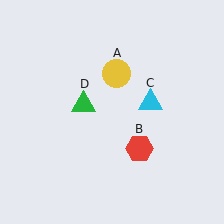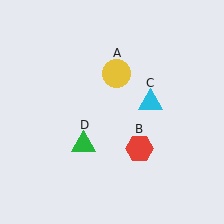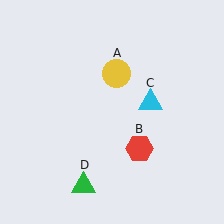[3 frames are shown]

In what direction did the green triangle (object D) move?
The green triangle (object D) moved down.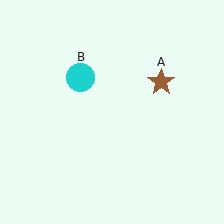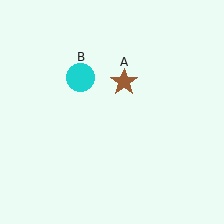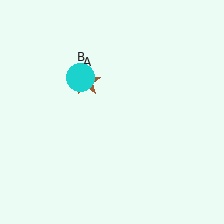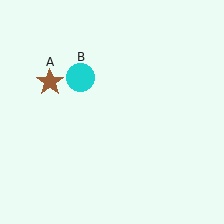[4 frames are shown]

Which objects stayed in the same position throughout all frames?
Cyan circle (object B) remained stationary.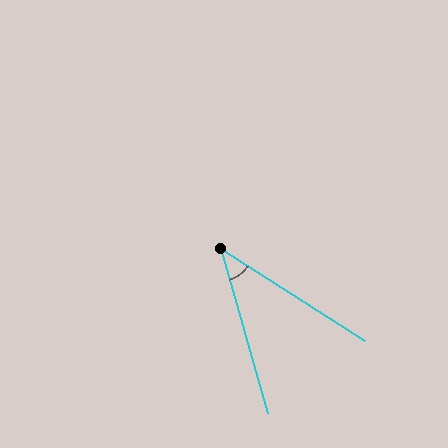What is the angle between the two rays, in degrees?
Approximately 41 degrees.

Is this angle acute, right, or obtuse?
It is acute.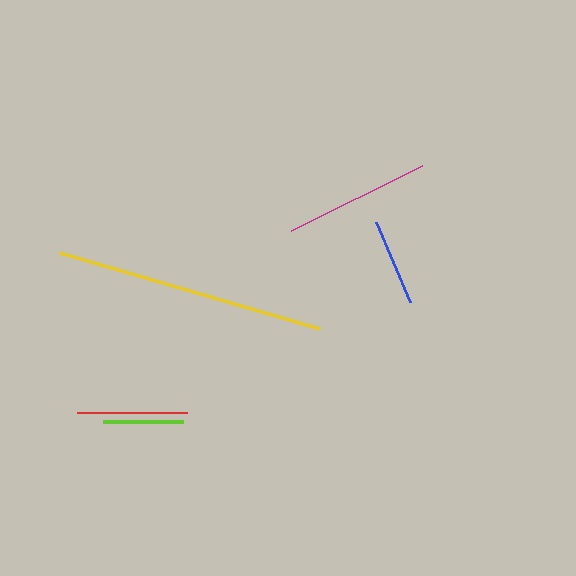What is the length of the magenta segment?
The magenta segment is approximately 147 pixels long.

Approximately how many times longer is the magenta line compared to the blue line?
The magenta line is approximately 1.7 times the length of the blue line.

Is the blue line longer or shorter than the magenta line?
The magenta line is longer than the blue line.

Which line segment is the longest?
The yellow line is the longest at approximately 271 pixels.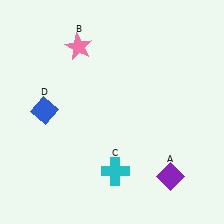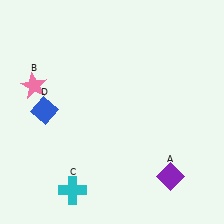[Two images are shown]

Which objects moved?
The objects that moved are: the pink star (B), the cyan cross (C).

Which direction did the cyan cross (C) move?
The cyan cross (C) moved left.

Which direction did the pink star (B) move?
The pink star (B) moved left.